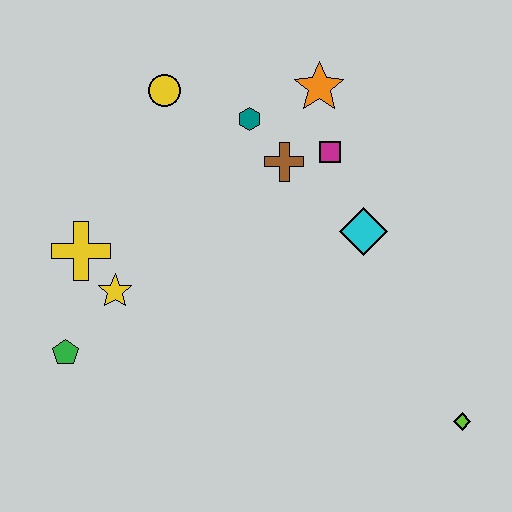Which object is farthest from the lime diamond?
The yellow circle is farthest from the lime diamond.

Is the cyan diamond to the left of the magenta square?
No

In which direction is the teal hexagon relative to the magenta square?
The teal hexagon is to the left of the magenta square.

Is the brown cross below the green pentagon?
No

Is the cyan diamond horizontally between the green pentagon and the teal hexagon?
No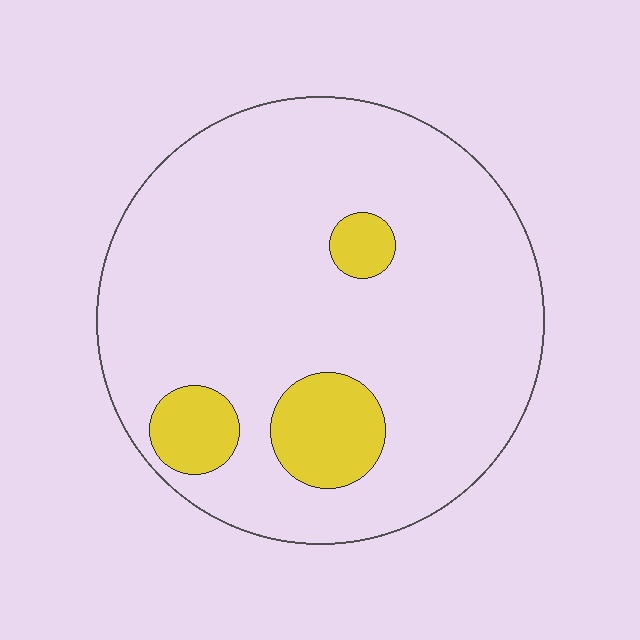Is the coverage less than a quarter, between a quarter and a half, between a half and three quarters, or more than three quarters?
Less than a quarter.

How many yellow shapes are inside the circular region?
3.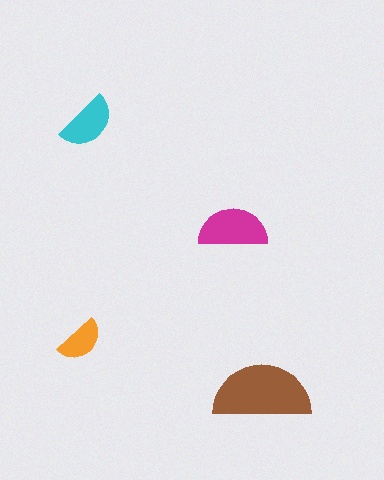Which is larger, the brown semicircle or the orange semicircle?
The brown one.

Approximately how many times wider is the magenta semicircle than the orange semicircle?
About 1.5 times wider.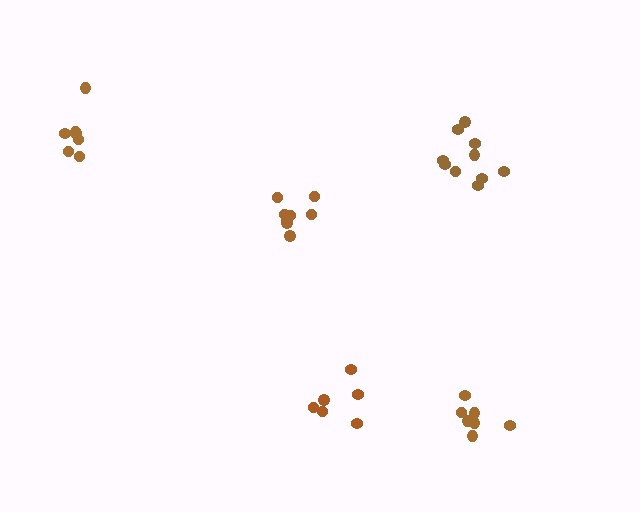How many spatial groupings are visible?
There are 5 spatial groupings.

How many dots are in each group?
Group 1: 6 dots, Group 2: 7 dots, Group 3: 7 dots, Group 4: 10 dots, Group 5: 8 dots (38 total).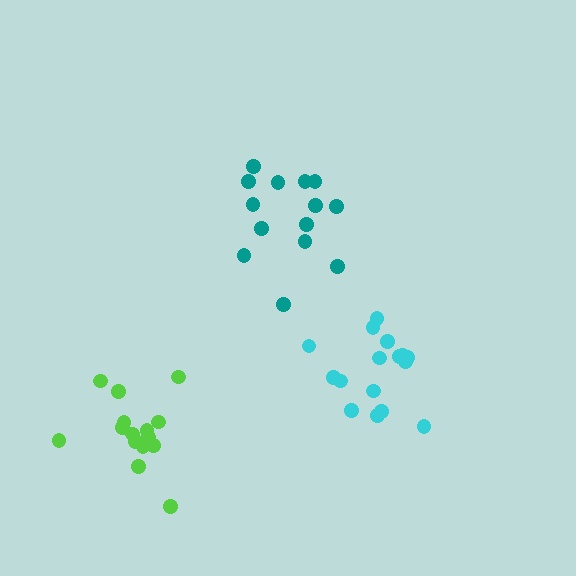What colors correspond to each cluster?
The clusters are colored: cyan, lime, teal.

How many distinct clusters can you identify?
There are 3 distinct clusters.